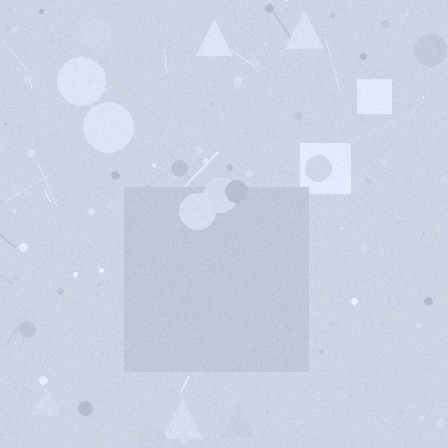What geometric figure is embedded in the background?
A square is embedded in the background.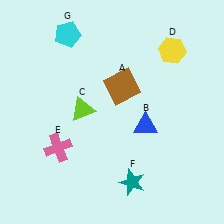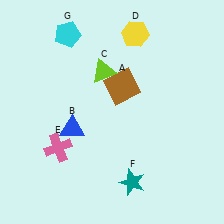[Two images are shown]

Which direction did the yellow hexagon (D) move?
The yellow hexagon (D) moved left.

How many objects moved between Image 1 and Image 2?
3 objects moved between the two images.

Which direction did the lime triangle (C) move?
The lime triangle (C) moved up.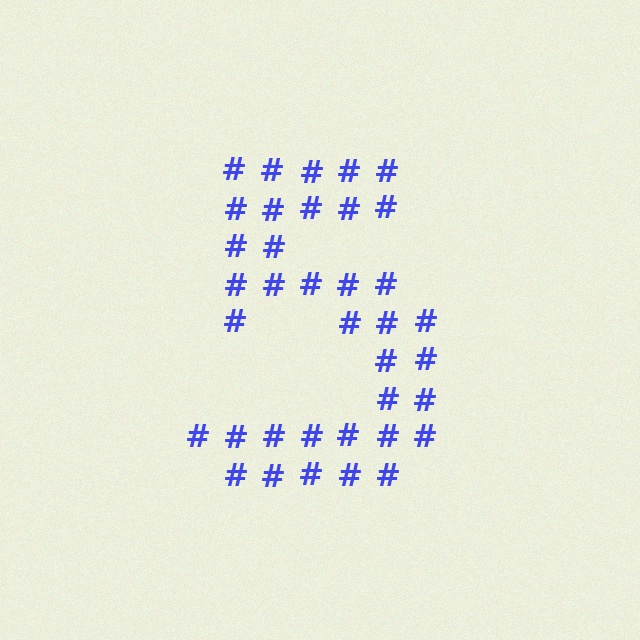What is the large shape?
The large shape is the digit 5.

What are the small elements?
The small elements are hash symbols.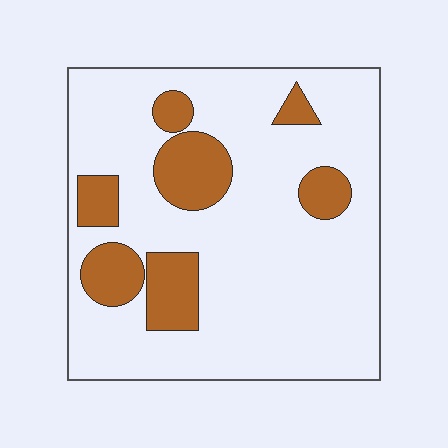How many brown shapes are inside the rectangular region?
7.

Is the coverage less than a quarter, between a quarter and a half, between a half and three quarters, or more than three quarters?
Less than a quarter.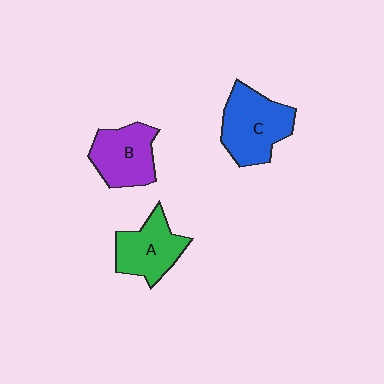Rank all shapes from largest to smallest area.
From largest to smallest: C (blue), B (purple), A (green).